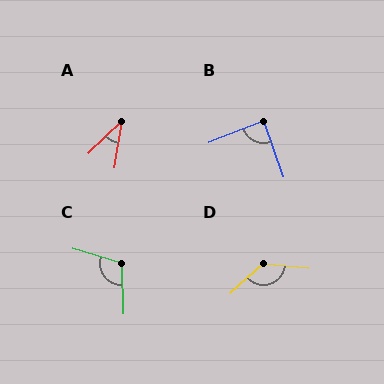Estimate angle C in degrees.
Approximately 107 degrees.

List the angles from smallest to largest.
A (37°), B (88°), C (107°), D (132°).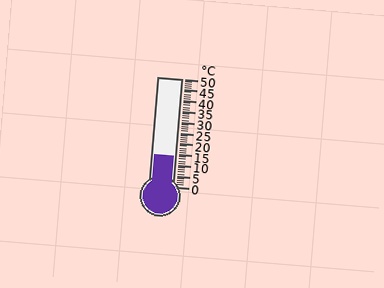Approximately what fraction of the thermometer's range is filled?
The thermometer is filled to approximately 30% of its range.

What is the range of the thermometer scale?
The thermometer scale ranges from 0°C to 50°C.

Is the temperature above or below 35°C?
The temperature is below 35°C.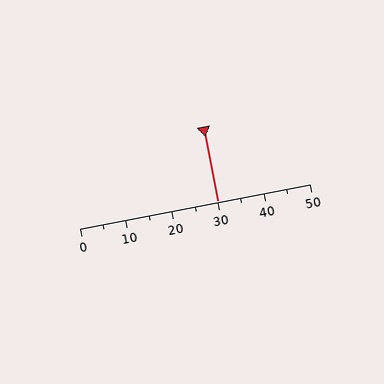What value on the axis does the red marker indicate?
The marker indicates approximately 30.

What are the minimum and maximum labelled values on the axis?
The axis runs from 0 to 50.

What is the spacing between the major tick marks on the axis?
The major ticks are spaced 10 apart.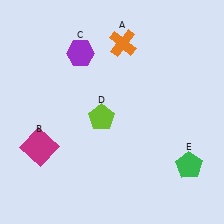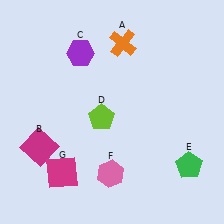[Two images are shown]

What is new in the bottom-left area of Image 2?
A magenta square (G) was added in the bottom-left area of Image 2.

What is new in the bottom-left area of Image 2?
A pink hexagon (F) was added in the bottom-left area of Image 2.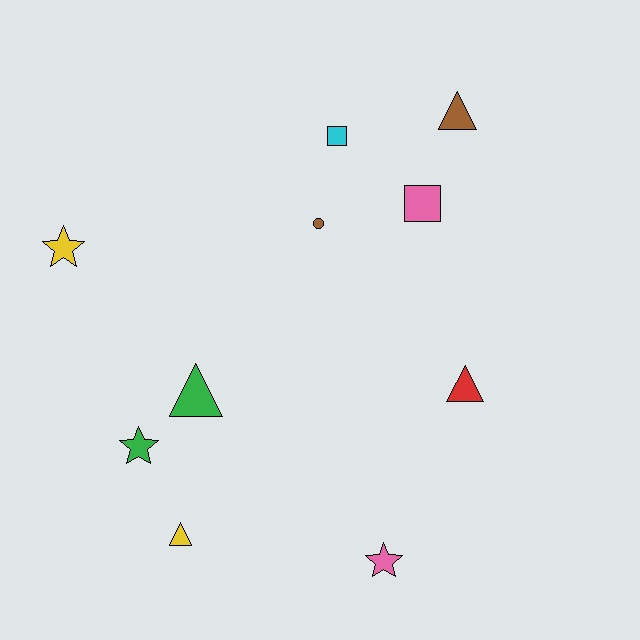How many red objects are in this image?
There is 1 red object.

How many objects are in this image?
There are 10 objects.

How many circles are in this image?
There is 1 circle.